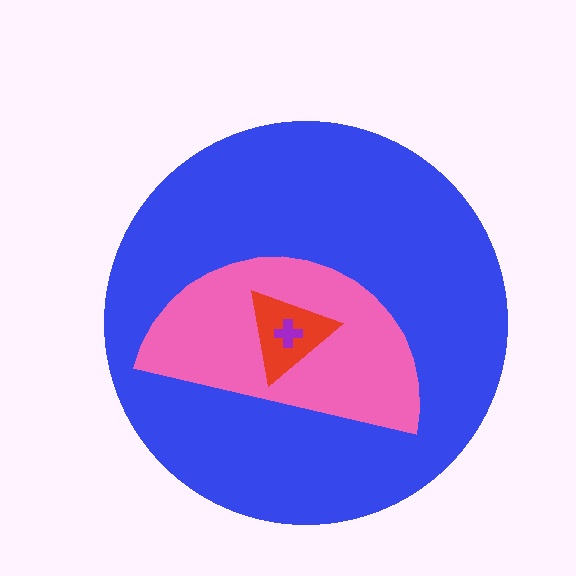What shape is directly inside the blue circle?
The pink semicircle.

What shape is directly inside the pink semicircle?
The red triangle.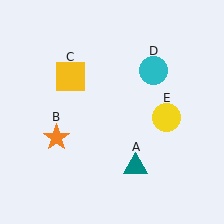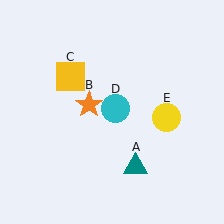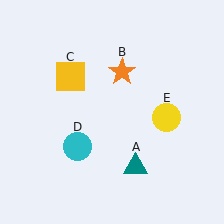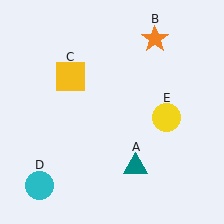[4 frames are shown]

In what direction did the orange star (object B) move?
The orange star (object B) moved up and to the right.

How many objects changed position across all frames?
2 objects changed position: orange star (object B), cyan circle (object D).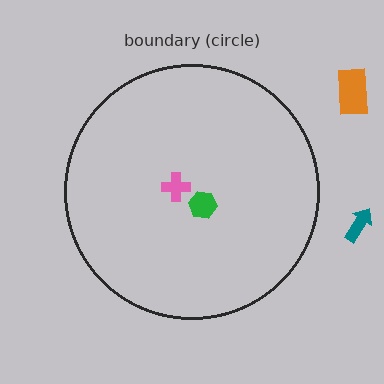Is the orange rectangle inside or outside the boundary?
Outside.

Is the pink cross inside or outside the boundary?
Inside.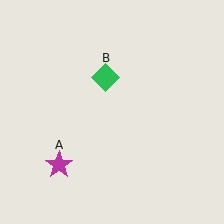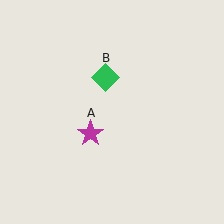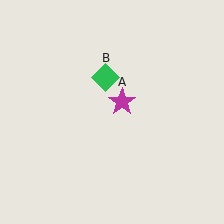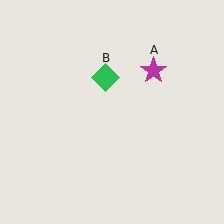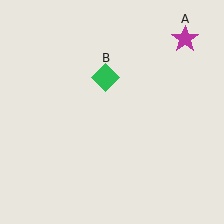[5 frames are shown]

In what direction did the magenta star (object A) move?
The magenta star (object A) moved up and to the right.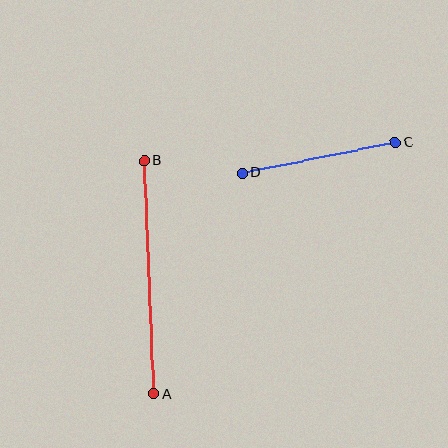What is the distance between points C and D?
The distance is approximately 156 pixels.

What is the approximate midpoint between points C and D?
The midpoint is at approximately (319, 157) pixels.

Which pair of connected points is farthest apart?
Points A and B are farthest apart.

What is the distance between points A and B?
The distance is approximately 233 pixels.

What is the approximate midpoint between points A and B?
The midpoint is at approximately (149, 277) pixels.